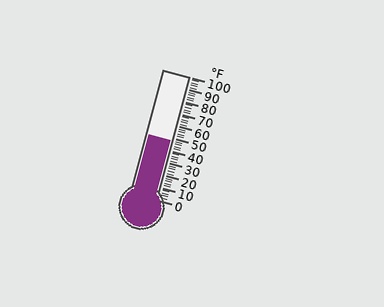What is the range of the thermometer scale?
The thermometer scale ranges from 0°F to 100°F.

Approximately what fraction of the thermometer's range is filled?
The thermometer is filled to approximately 50% of its range.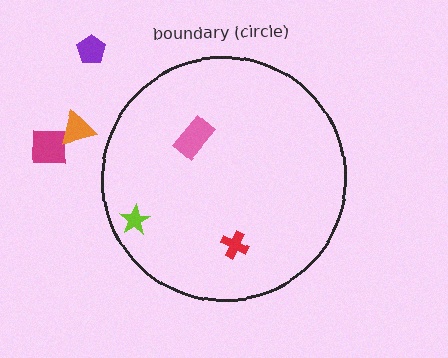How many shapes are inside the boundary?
3 inside, 3 outside.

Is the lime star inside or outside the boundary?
Inside.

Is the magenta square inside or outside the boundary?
Outside.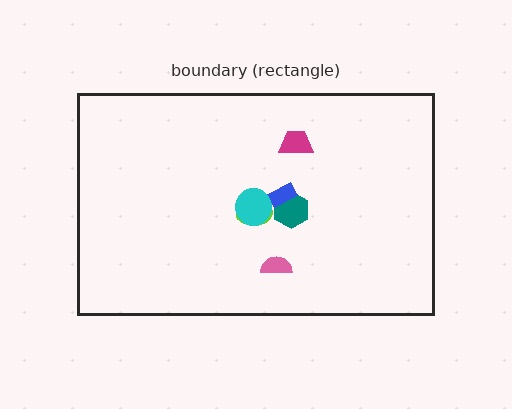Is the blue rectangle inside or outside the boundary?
Inside.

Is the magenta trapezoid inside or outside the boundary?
Inside.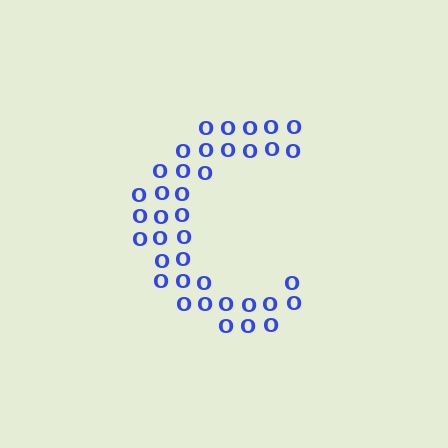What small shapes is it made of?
It is made of small letter O's.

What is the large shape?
The large shape is the letter C.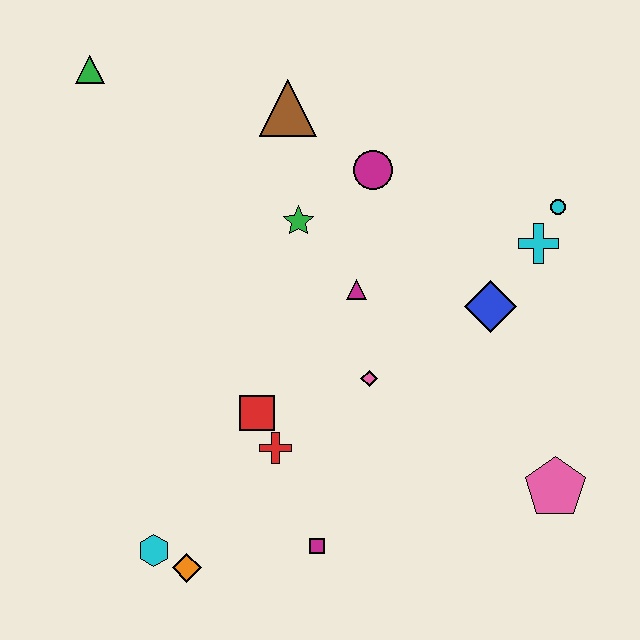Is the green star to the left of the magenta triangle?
Yes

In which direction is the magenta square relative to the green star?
The magenta square is below the green star.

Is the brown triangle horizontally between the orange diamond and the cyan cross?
Yes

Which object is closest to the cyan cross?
The cyan circle is closest to the cyan cross.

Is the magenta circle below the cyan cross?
No